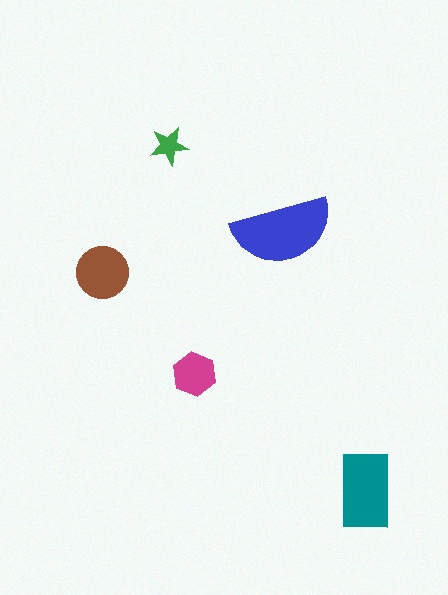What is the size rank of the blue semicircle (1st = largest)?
1st.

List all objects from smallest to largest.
The green star, the magenta hexagon, the brown circle, the teal rectangle, the blue semicircle.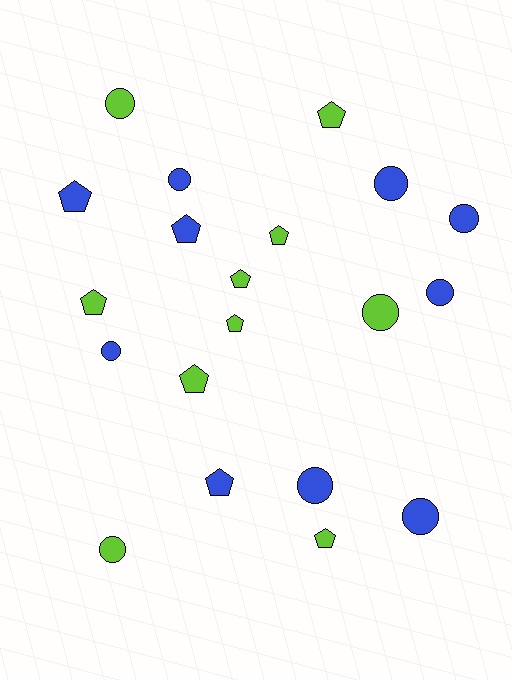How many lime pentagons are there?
There are 7 lime pentagons.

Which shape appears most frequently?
Circle, with 10 objects.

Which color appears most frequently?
Blue, with 10 objects.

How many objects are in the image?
There are 20 objects.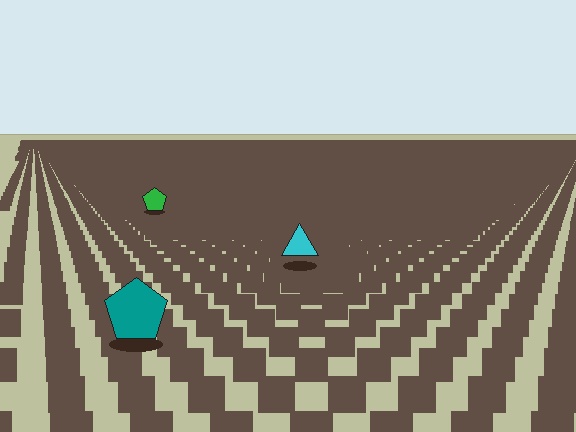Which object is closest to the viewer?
The teal pentagon is closest. The texture marks near it are larger and more spread out.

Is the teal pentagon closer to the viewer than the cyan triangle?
Yes. The teal pentagon is closer — you can tell from the texture gradient: the ground texture is coarser near it.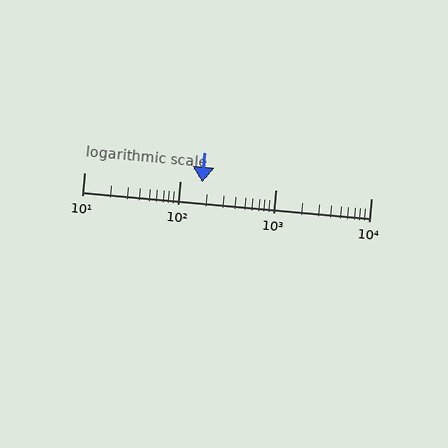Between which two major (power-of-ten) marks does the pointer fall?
The pointer is between 100 and 1000.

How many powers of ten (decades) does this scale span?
The scale spans 3 decades, from 10 to 10000.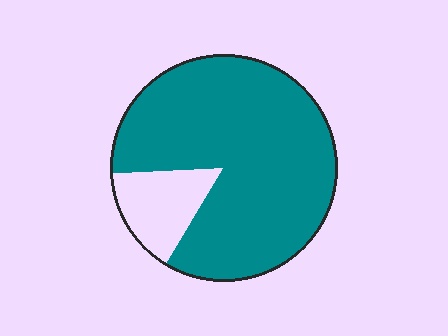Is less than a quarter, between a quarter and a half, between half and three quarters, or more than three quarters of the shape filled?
More than three quarters.